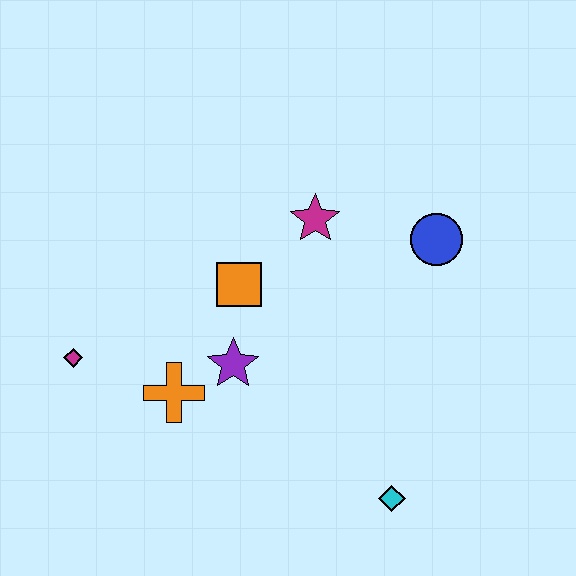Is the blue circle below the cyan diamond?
No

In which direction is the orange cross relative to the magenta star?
The orange cross is below the magenta star.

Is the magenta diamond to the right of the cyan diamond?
No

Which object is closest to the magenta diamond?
The orange cross is closest to the magenta diamond.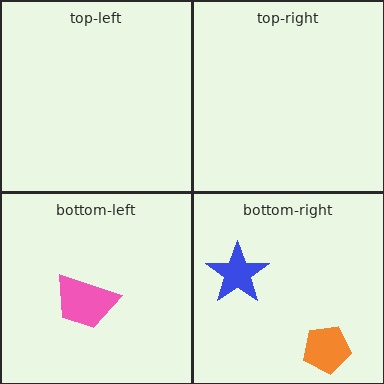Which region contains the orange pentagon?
The bottom-right region.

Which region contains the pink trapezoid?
The bottom-left region.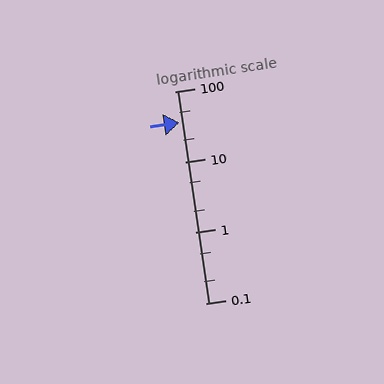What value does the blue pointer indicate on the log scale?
The pointer indicates approximately 36.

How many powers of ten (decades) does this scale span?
The scale spans 3 decades, from 0.1 to 100.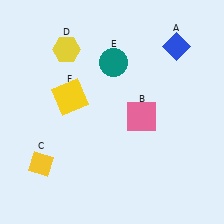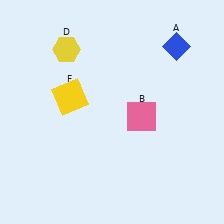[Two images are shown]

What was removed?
The teal circle (E), the yellow diamond (C) were removed in Image 2.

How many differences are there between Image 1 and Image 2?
There are 2 differences between the two images.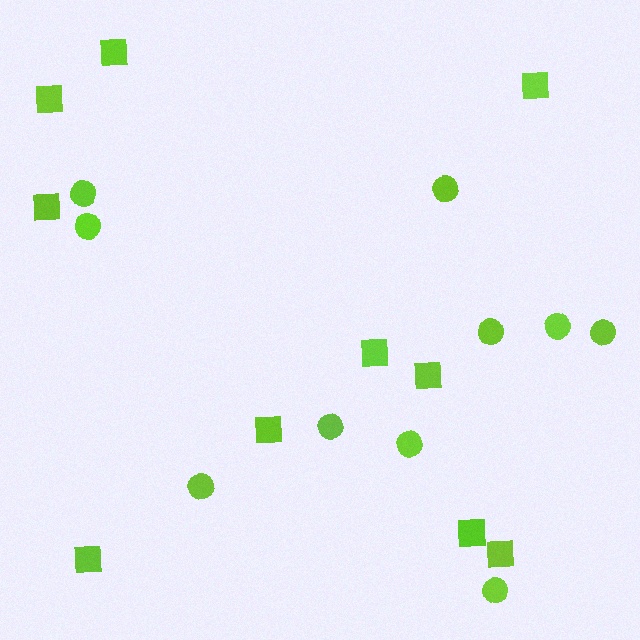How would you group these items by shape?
There are 2 groups: one group of circles (10) and one group of squares (10).